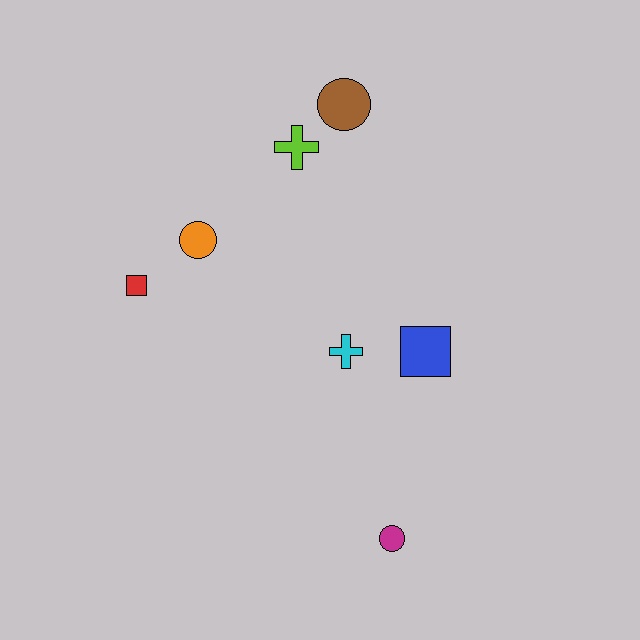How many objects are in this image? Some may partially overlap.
There are 7 objects.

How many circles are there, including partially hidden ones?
There are 3 circles.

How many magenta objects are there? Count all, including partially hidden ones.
There is 1 magenta object.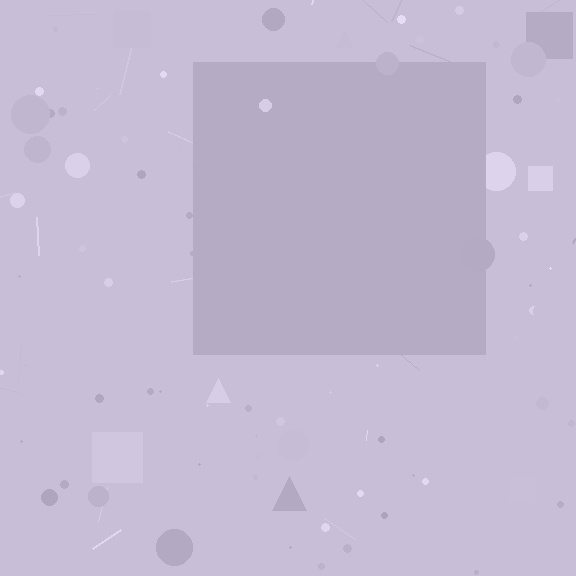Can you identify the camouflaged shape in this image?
The camouflaged shape is a square.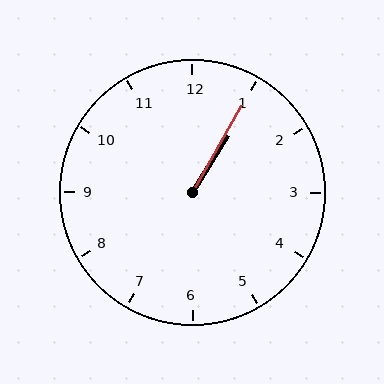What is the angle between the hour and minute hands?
Approximately 2 degrees.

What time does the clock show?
1:05.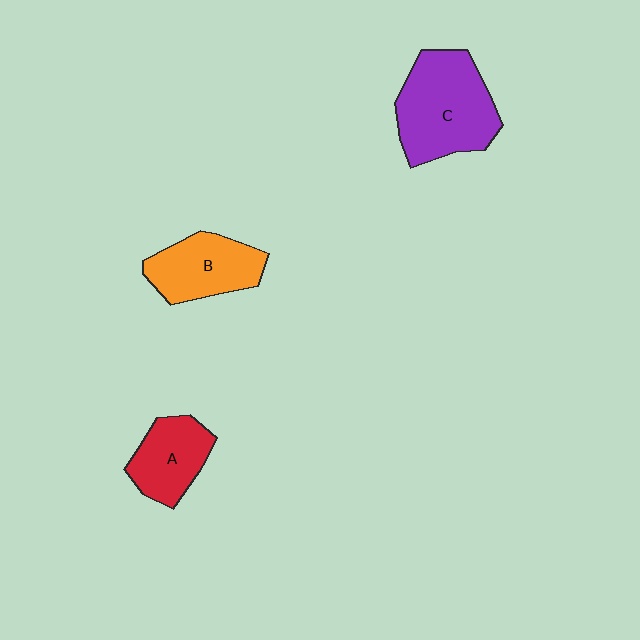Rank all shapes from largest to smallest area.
From largest to smallest: C (purple), B (orange), A (red).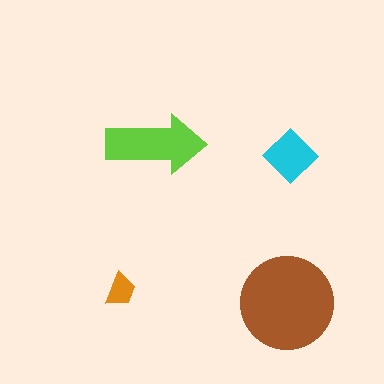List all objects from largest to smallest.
The brown circle, the lime arrow, the cyan diamond, the orange trapezoid.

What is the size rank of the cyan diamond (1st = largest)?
3rd.